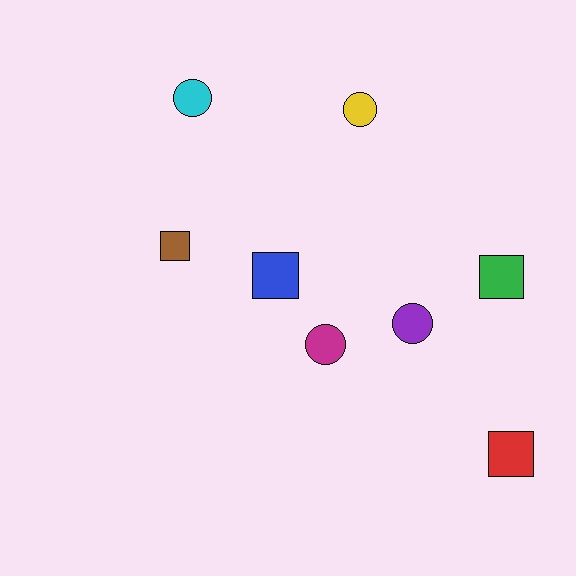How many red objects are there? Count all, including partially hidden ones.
There is 1 red object.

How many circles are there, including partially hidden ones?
There are 4 circles.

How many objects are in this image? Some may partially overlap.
There are 8 objects.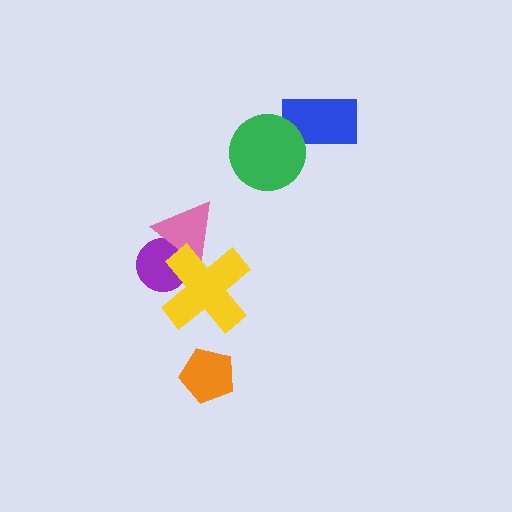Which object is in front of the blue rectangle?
The green circle is in front of the blue rectangle.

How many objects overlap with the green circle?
1 object overlaps with the green circle.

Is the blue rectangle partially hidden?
Yes, it is partially covered by another shape.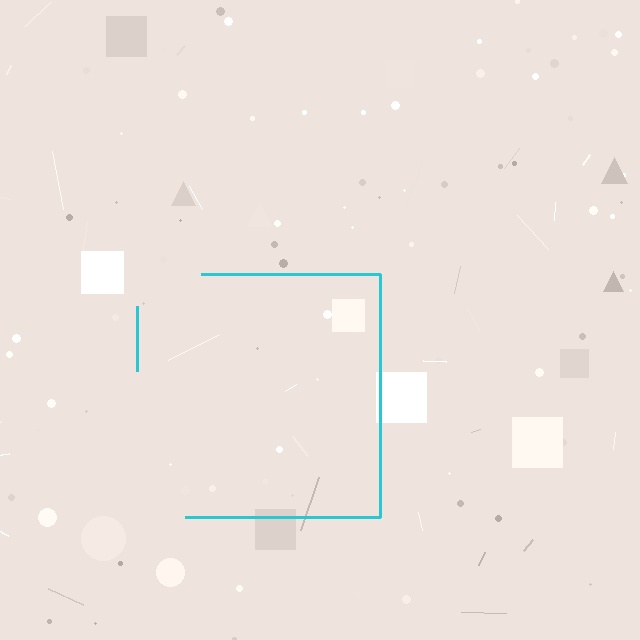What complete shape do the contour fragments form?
The contour fragments form a square.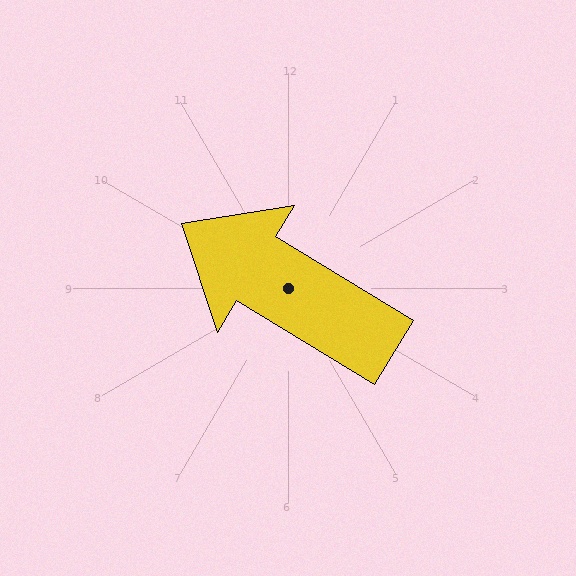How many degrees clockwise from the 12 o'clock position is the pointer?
Approximately 301 degrees.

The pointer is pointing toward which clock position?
Roughly 10 o'clock.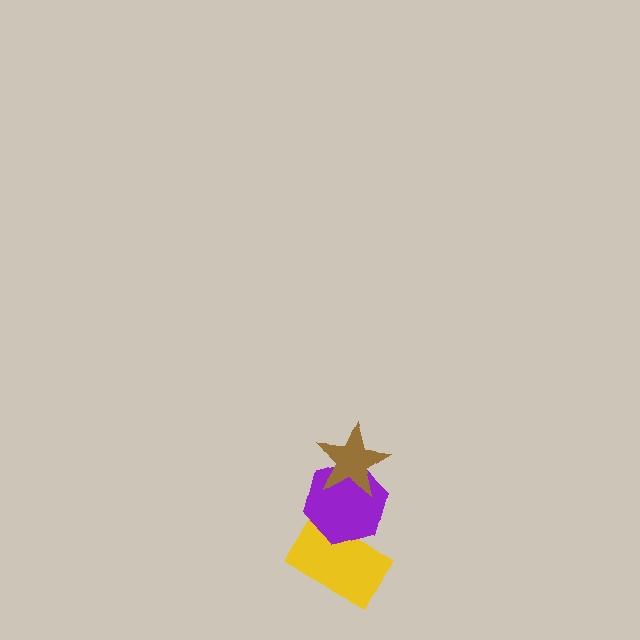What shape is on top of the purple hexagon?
The brown star is on top of the purple hexagon.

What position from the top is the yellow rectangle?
The yellow rectangle is 3rd from the top.